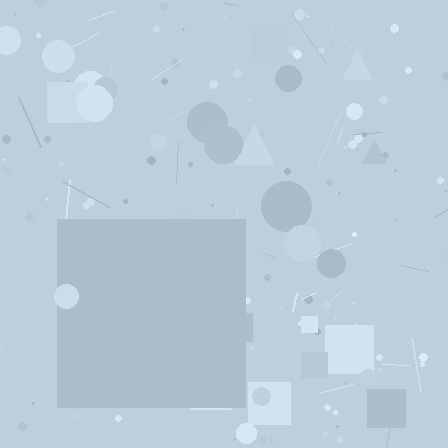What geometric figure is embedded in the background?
A square is embedded in the background.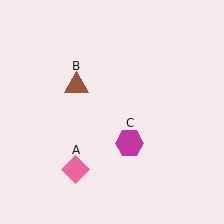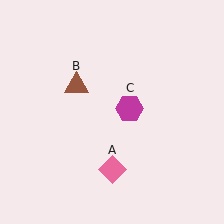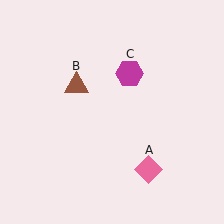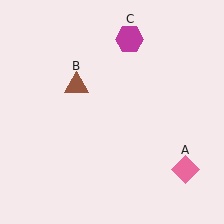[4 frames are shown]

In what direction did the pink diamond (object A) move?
The pink diamond (object A) moved right.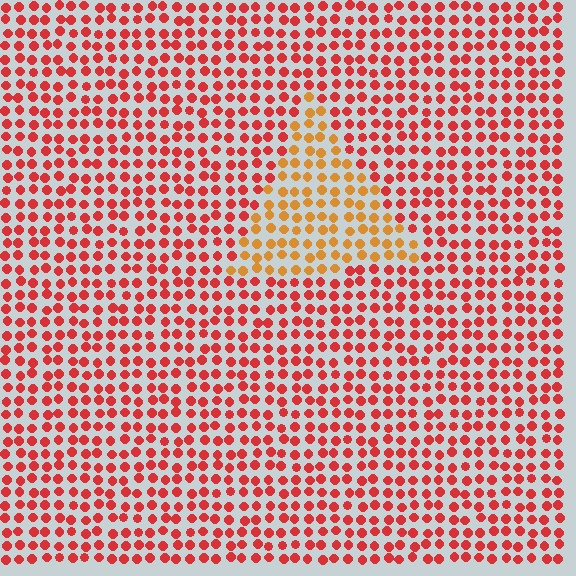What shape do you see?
I see a triangle.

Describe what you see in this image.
The image is filled with small red elements in a uniform arrangement. A triangle-shaped region is visible where the elements are tinted to a slightly different hue, forming a subtle color boundary.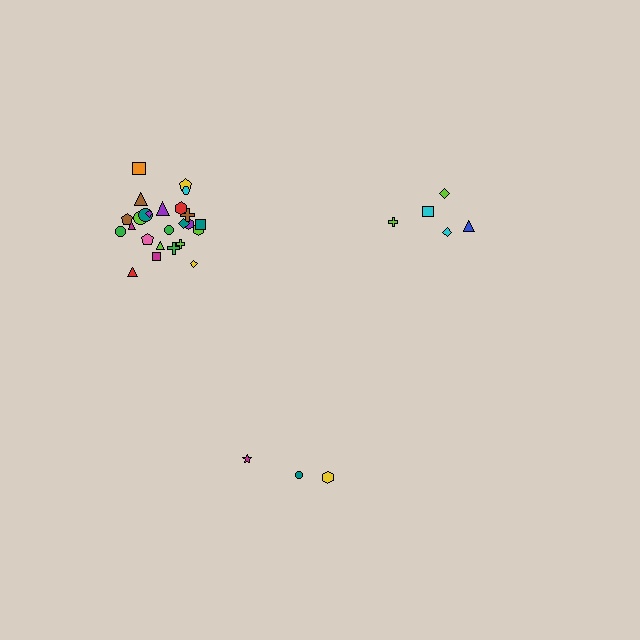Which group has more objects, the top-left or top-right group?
The top-left group.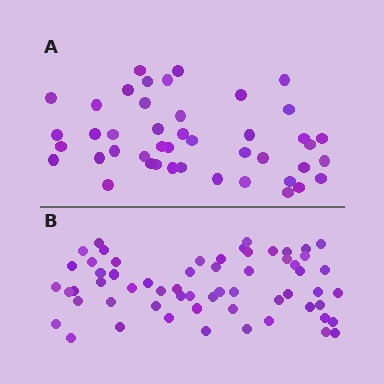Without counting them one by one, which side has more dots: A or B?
Region B (the bottom region) has more dots.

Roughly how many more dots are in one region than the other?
Region B has approximately 15 more dots than region A.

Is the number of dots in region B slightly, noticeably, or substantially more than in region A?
Region B has noticeably more, but not dramatically so. The ratio is roughly 1.4 to 1.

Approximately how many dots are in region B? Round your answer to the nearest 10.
About 60 dots.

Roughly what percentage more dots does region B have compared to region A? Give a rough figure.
About 35% more.